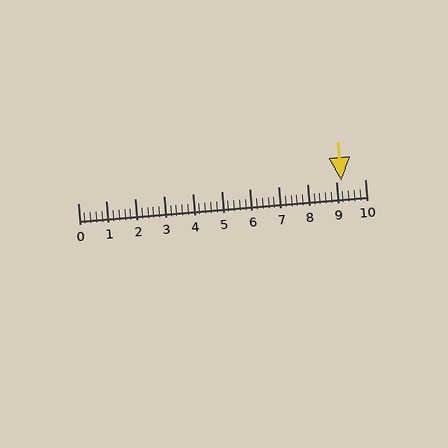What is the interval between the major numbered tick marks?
The major tick marks are spaced 1 units apart.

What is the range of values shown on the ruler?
The ruler shows values from 0 to 10.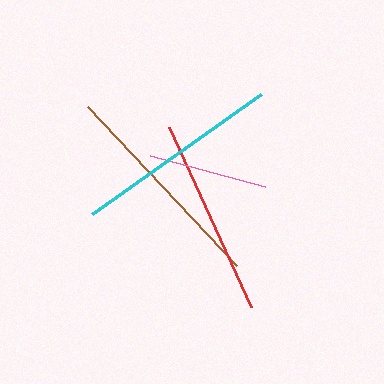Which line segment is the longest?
The brown line is the longest at approximately 218 pixels.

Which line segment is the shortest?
The pink line is the shortest at approximately 120 pixels.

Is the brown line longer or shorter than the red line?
The brown line is longer than the red line.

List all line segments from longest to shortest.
From longest to shortest: brown, cyan, red, pink.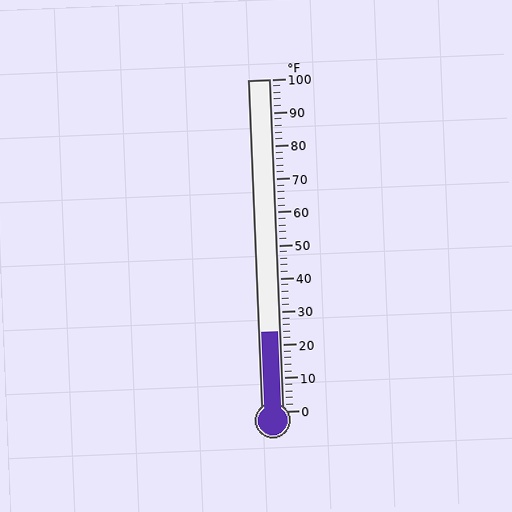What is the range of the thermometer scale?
The thermometer scale ranges from 0°F to 100°F.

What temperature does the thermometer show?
The thermometer shows approximately 24°F.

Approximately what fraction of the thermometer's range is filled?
The thermometer is filled to approximately 25% of its range.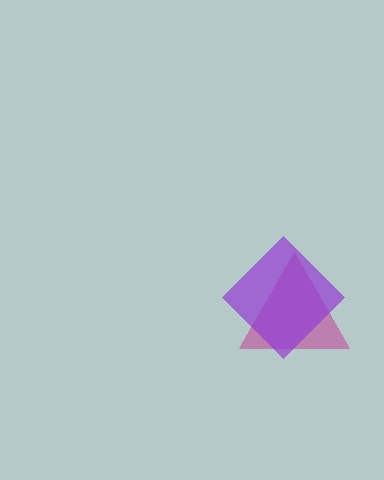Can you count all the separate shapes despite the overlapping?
Yes, there are 2 separate shapes.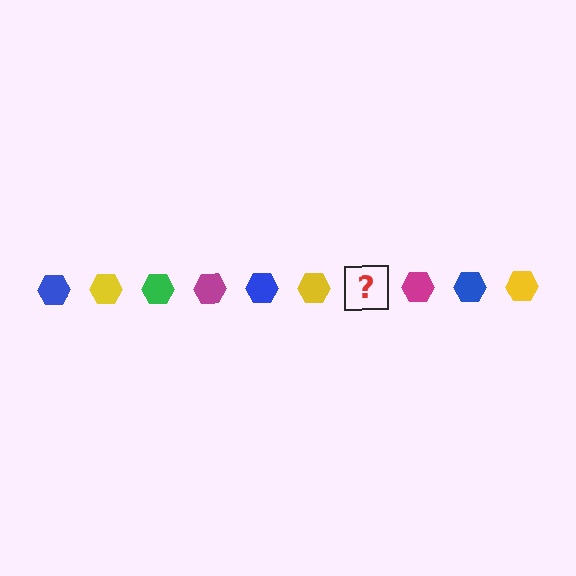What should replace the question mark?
The question mark should be replaced with a green hexagon.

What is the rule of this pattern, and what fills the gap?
The rule is that the pattern cycles through blue, yellow, green, magenta hexagons. The gap should be filled with a green hexagon.